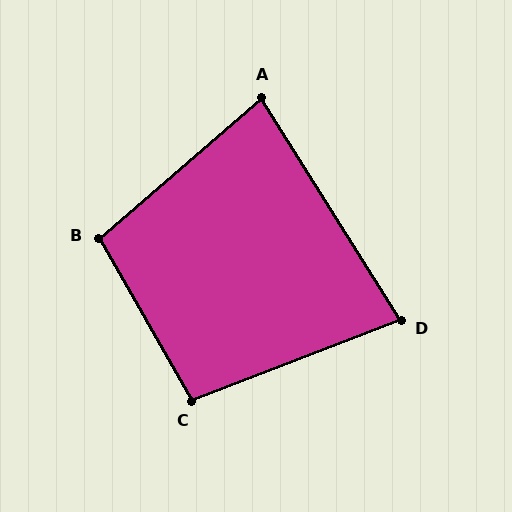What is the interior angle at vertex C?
Approximately 99 degrees (obtuse).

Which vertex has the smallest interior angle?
D, at approximately 79 degrees.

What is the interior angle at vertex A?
Approximately 81 degrees (acute).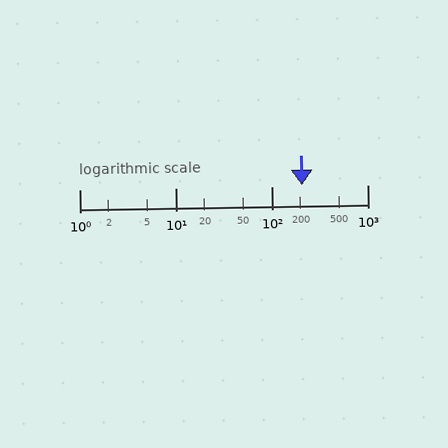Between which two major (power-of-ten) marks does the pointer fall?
The pointer is between 100 and 1000.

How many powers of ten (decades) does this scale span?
The scale spans 3 decades, from 1 to 1000.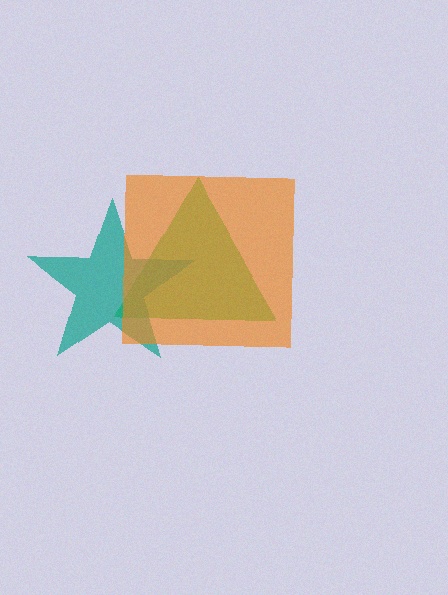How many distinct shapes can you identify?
There are 3 distinct shapes: a green triangle, a teal star, an orange square.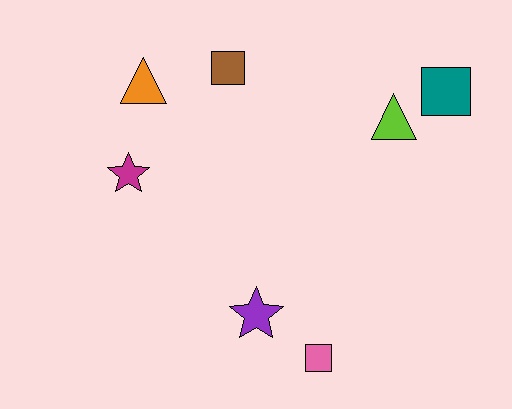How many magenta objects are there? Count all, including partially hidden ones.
There is 1 magenta object.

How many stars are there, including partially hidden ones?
There are 2 stars.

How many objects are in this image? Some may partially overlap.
There are 7 objects.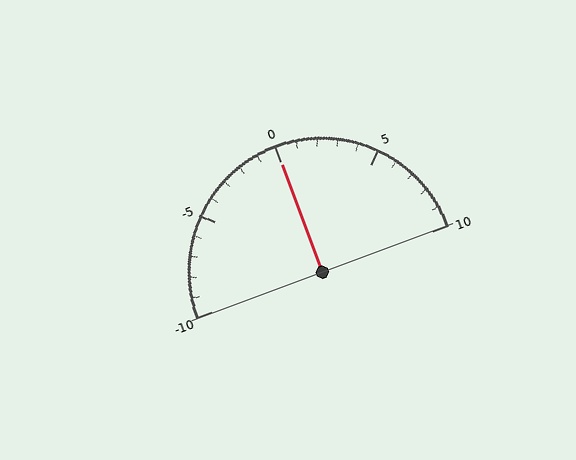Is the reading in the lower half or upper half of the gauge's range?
The reading is in the upper half of the range (-10 to 10).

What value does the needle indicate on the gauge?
The needle indicates approximately 0.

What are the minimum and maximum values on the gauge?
The gauge ranges from -10 to 10.